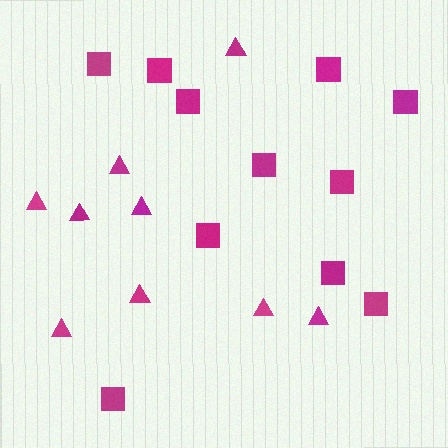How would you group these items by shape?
There are 2 groups: one group of squares (11) and one group of triangles (9).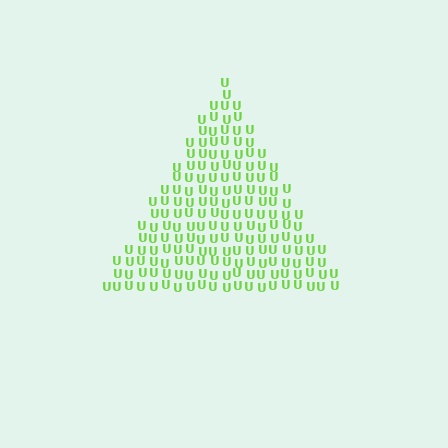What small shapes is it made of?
It is made of small letter U's.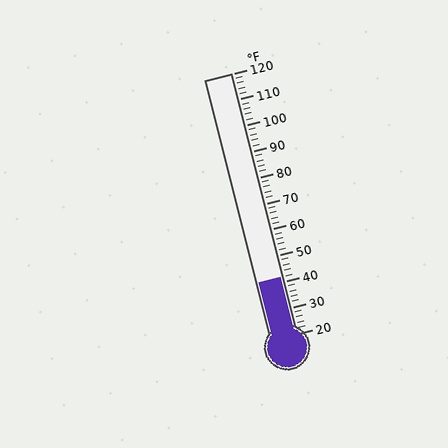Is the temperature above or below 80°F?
The temperature is below 80°F.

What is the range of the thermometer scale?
The thermometer scale ranges from 20°F to 120°F.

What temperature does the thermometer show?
The thermometer shows approximately 42°F.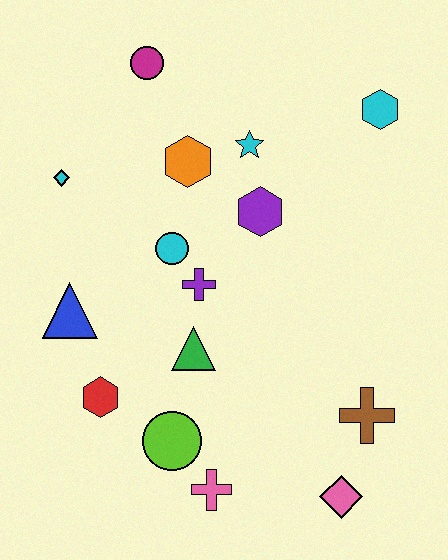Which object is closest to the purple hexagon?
The cyan star is closest to the purple hexagon.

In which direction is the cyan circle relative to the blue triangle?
The cyan circle is to the right of the blue triangle.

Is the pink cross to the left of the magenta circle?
No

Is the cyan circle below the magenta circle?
Yes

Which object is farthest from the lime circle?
The cyan hexagon is farthest from the lime circle.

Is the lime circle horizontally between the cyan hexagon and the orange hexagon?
No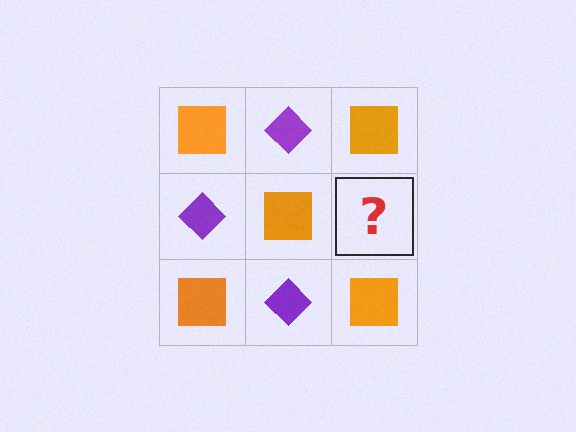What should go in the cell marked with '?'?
The missing cell should contain a purple diamond.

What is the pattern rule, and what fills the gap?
The rule is that it alternates orange square and purple diamond in a checkerboard pattern. The gap should be filled with a purple diamond.